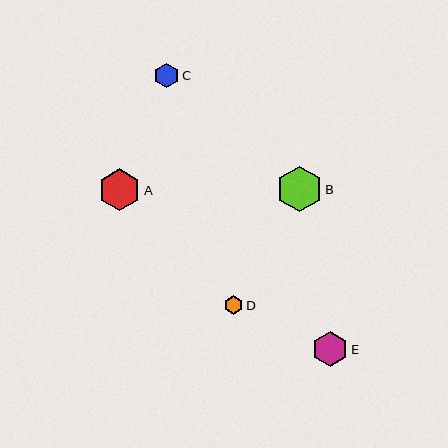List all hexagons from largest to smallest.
From largest to smallest: B, A, E, C, D.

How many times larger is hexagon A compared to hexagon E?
Hexagon A is approximately 1.2 times the size of hexagon E.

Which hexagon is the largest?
Hexagon B is the largest with a size of approximately 45 pixels.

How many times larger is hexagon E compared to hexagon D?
Hexagon E is approximately 1.9 times the size of hexagon D.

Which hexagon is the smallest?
Hexagon D is the smallest with a size of approximately 18 pixels.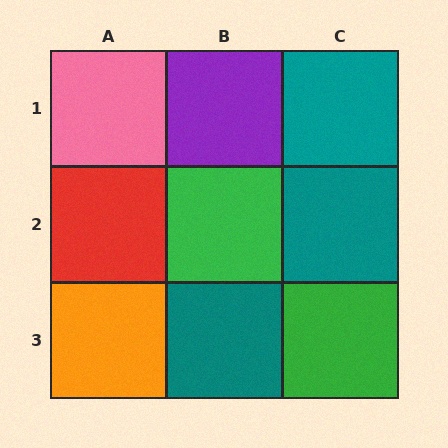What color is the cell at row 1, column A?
Pink.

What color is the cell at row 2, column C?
Teal.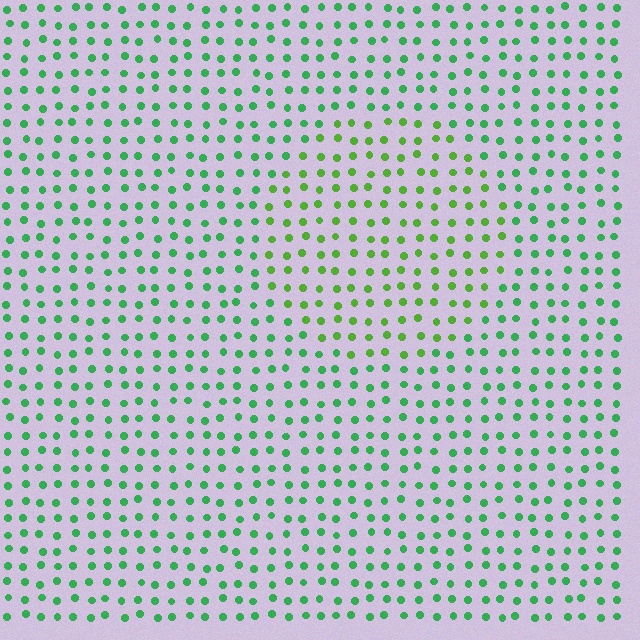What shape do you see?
I see a circle.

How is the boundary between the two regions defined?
The boundary is defined purely by a slight shift in hue (about 31 degrees). Spacing, size, and orientation are identical on both sides.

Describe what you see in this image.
The image is filled with small green elements in a uniform arrangement. A circle-shaped region is visible where the elements are tinted to a slightly different hue, forming a subtle color boundary.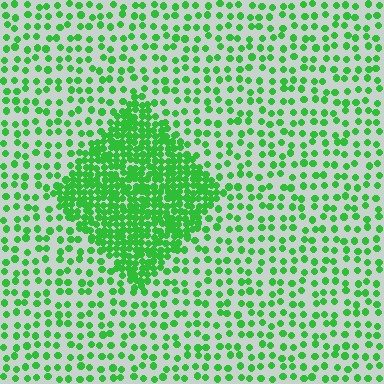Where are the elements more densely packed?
The elements are more densely packed inside the diamond boundary.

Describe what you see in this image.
The image contains small green elements arranged at two different densities. A diamond-shaped region is visible where the elements are more densely packed than the surrounding area.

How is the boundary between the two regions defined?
The boundary is defined by a change in element density (approximately 2.8x ratio). All elements are the same color, size, and shape.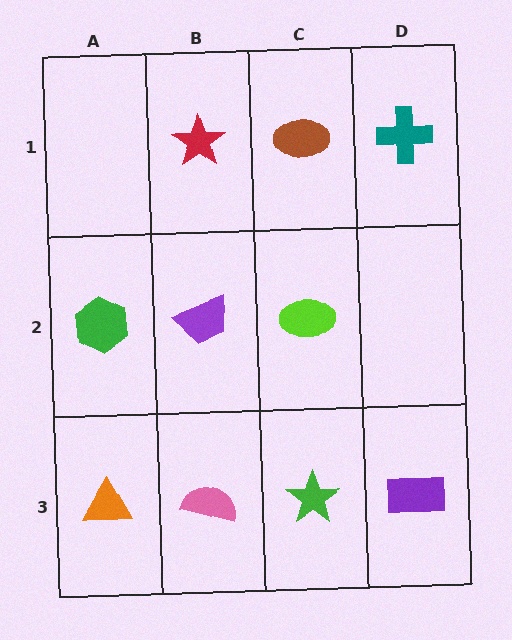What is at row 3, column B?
A pink semicircle.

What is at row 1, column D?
A teal cross.